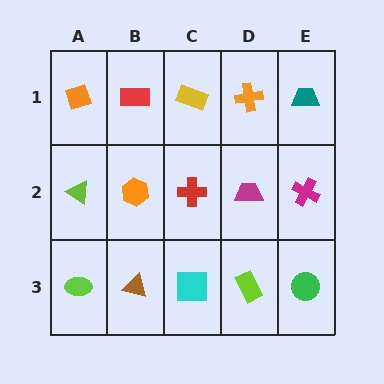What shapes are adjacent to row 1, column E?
A magenta cross (row 2, column E), an orange cross (row 1, column D).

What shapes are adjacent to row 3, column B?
An orange hexagon (row 2, column B), a lime ellipse (row 3, column A), a cyan square (row 3, column C).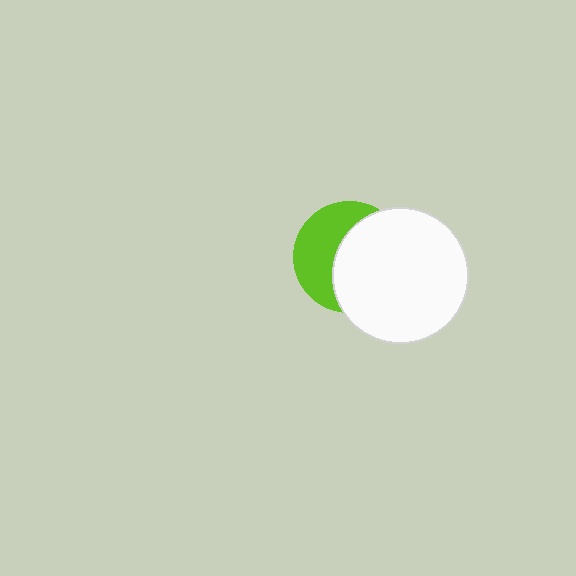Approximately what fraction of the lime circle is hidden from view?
Roughly 56% of the lime circle is hidden behind the white circle.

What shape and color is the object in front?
The object in front is a white circle.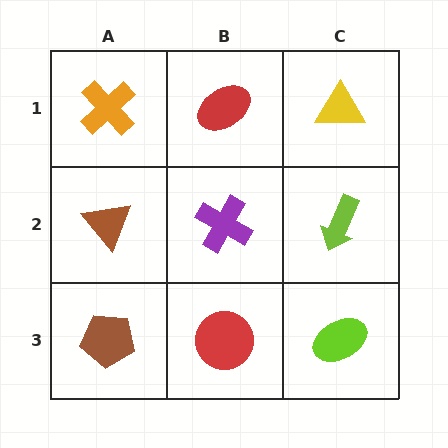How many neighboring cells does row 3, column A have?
2.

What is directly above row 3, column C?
A lime arrow.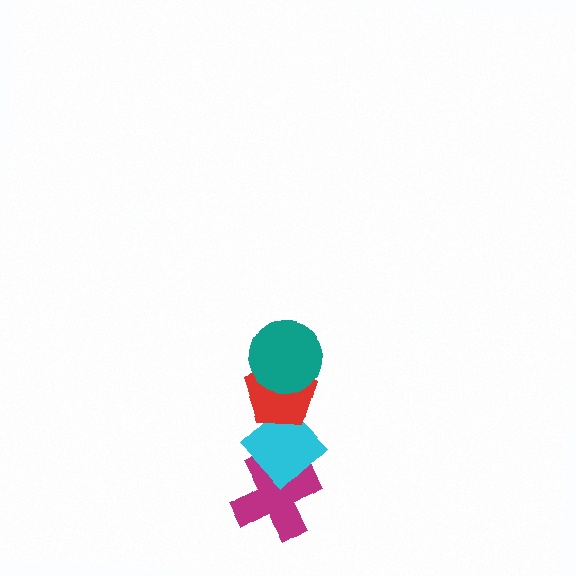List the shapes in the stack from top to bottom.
From top to bottom: the teal circle, the red pentagon, the cyan diamond, the magenta cross.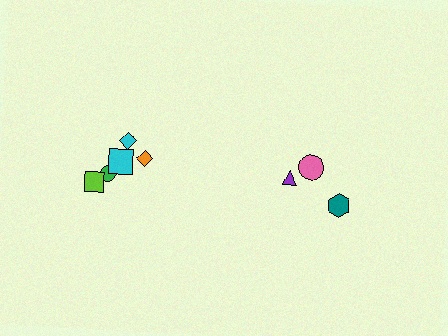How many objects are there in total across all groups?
There are 8 objects.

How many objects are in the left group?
There are 5 objects.